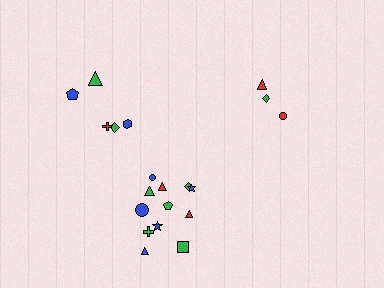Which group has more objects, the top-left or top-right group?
The top-left group.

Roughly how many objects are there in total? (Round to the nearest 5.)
Roughly 20 objects in total.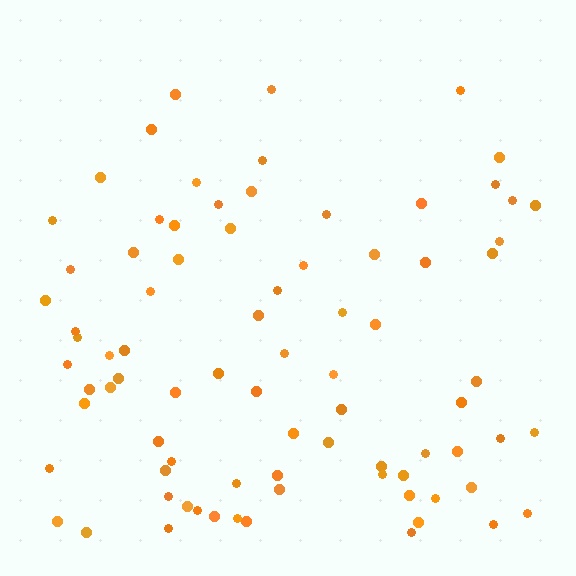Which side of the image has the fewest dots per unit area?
The top.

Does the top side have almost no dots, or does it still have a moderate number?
Still a moderate number, just noticeably fewer than the bottom.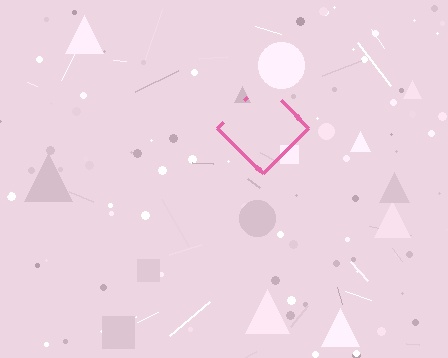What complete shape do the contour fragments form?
The contour fragments form a diamond.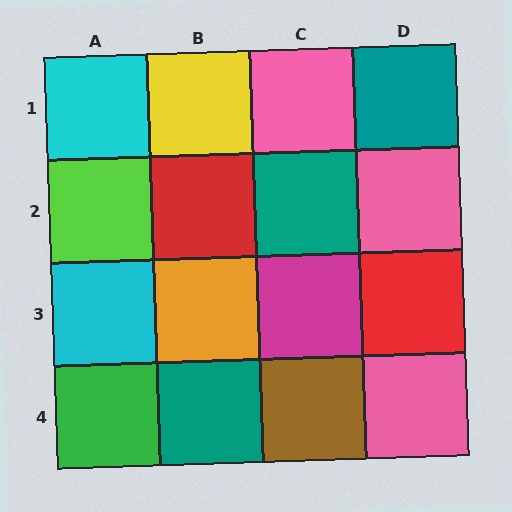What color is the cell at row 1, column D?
Teal.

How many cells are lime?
1 cell is lime.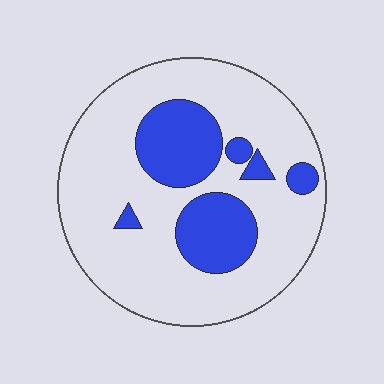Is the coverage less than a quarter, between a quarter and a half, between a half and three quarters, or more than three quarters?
Less than a quarter.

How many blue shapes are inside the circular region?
6.